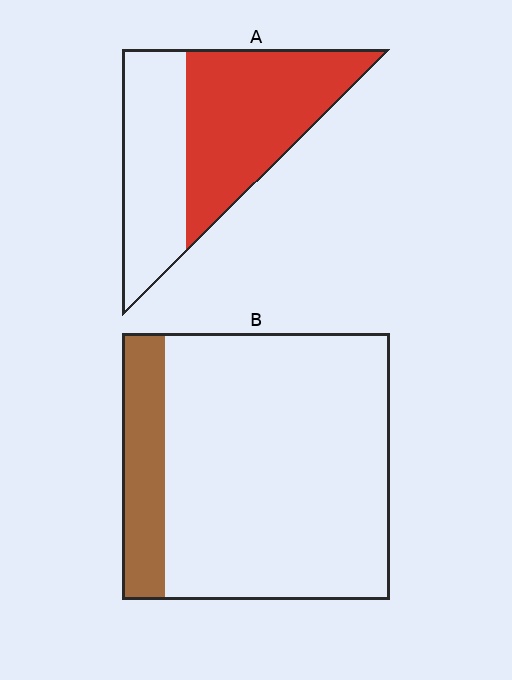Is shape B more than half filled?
No.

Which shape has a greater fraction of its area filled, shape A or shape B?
Shape A.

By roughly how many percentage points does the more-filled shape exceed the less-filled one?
By roughly 40 percentage points (A over B).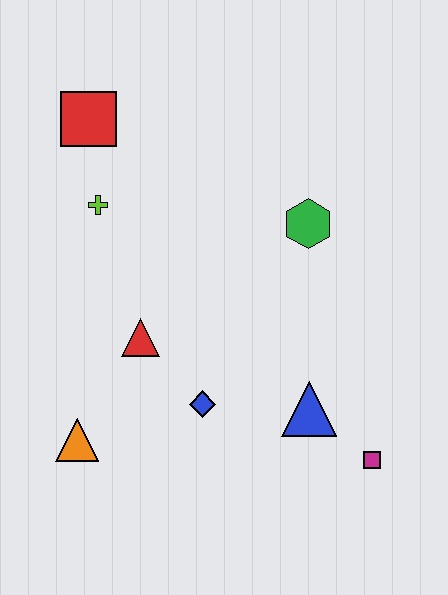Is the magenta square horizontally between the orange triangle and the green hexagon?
No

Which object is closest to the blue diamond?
The red triangle is closest to the blue diamond.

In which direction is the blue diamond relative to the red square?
The blue diamond is below the red square.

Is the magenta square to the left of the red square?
No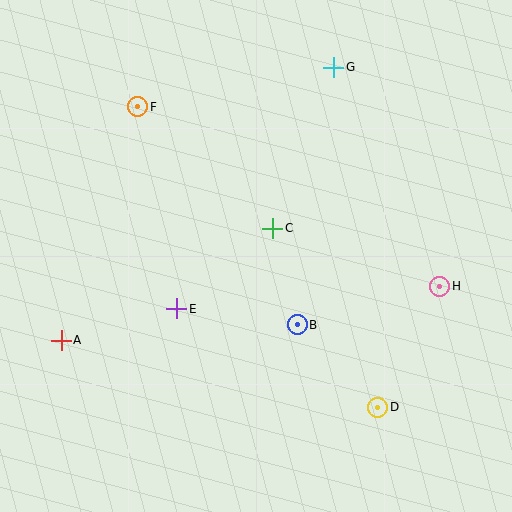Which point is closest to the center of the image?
Point C at (273, 228) is closest to the center.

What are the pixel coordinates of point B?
Point B is at (297, 325).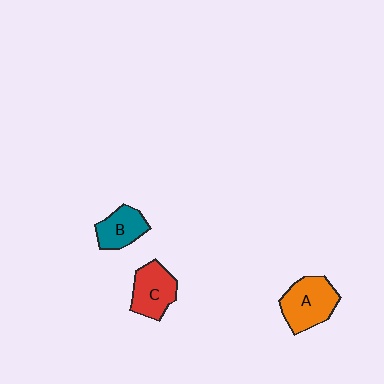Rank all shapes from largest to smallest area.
From largest to smallest: A (orange), C (red), B (teal).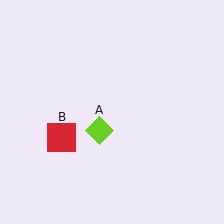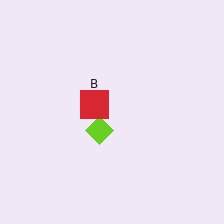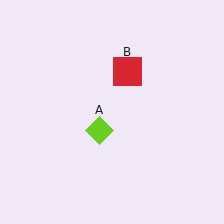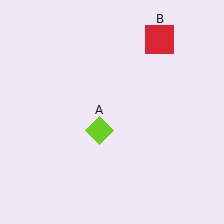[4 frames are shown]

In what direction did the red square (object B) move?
The red square (object B) moved up and to the right.